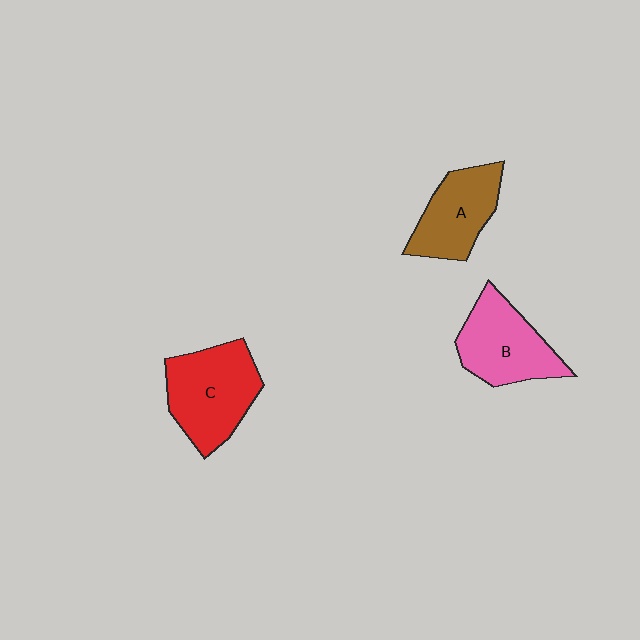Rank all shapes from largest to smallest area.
From largest to smallest: C (red), B (pink), A (brown).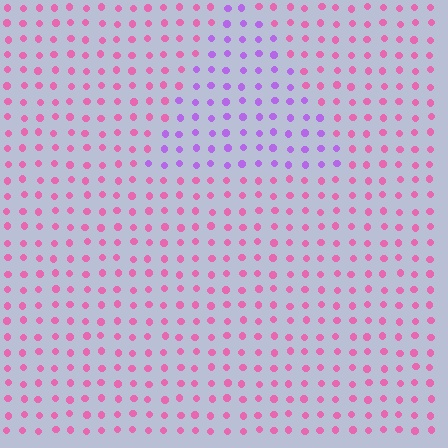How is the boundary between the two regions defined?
The boundary is defined purely by a slight shift in hue (about 48 degrees). Spacing, size, and orientation are identical on both sides.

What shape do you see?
I see a triangle.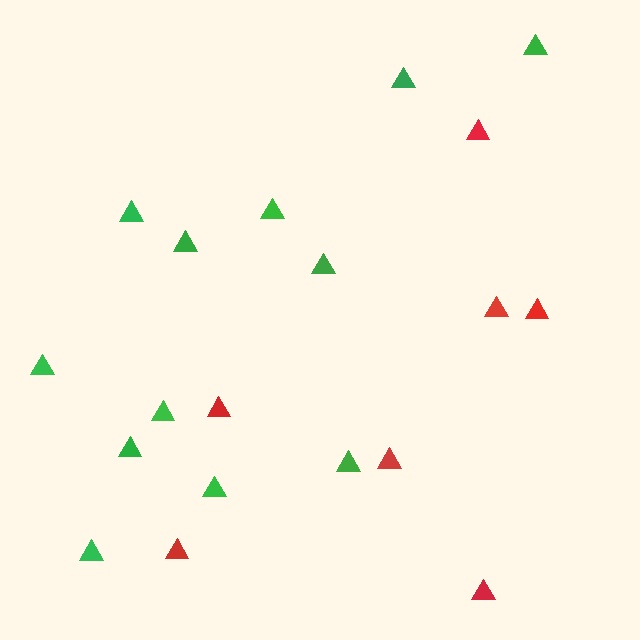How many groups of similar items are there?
There are 2 groups: one group of red triangles (7) and one group of green triangles (12).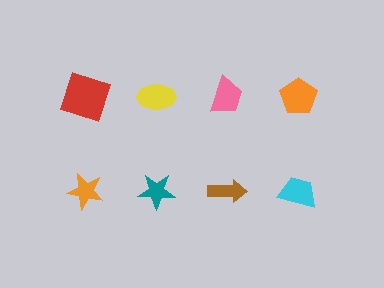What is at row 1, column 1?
A red square.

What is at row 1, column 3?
A pink trapezoid.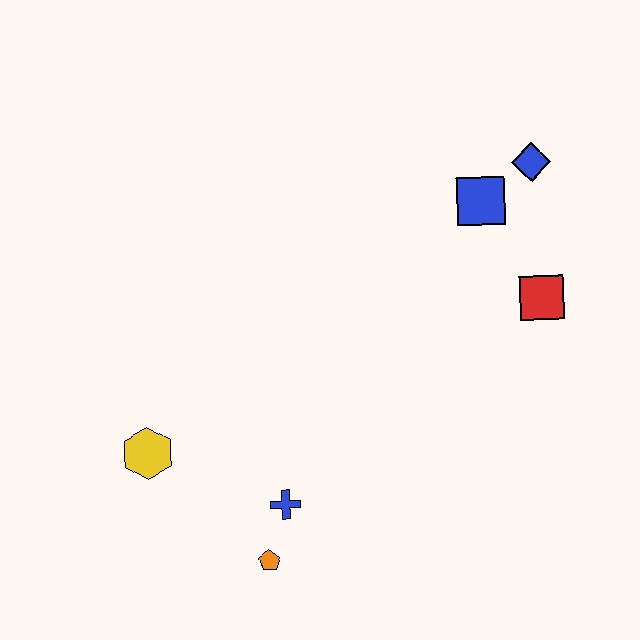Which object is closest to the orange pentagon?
The blue cross is closest to the orange pentagon.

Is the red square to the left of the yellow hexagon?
No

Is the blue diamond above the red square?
Yes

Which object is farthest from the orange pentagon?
The blue diamond is farthest from the orange pentagon.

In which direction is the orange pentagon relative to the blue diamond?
The orange pentagon is below the blue diamond.